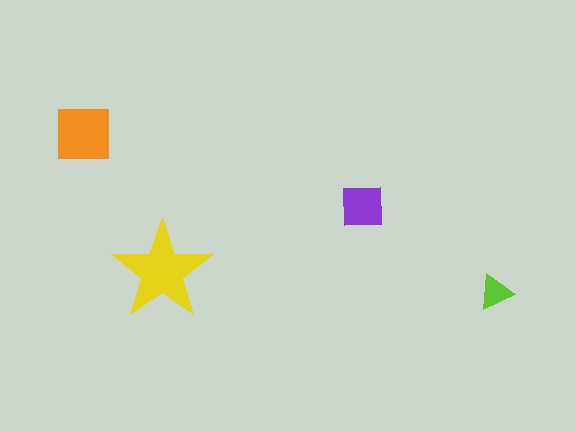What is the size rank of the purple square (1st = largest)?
3rd.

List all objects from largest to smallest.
The yellow star, the orange square, the purple square, the lime triangle.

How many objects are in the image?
There are 4 objects in the image.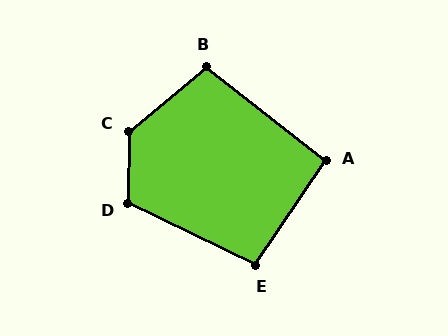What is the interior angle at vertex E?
Approximately 98 degrees (obtuse).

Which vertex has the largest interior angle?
C, at approximately 130 degrees.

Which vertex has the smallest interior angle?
A, at approximately 94 degrees.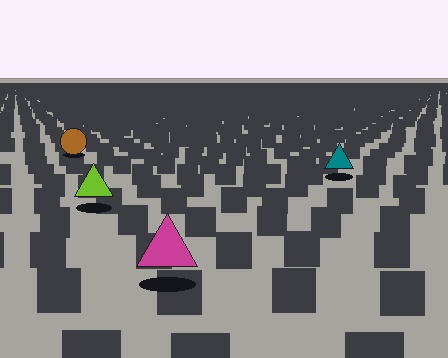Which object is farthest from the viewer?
The brown circle is farthest from the viewer. It appears smaller and the ground texture around it is denser.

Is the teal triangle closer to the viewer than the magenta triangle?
No. The magenta triangle is closer — you can tell from the texture gradient: the ground texture is coarser near it.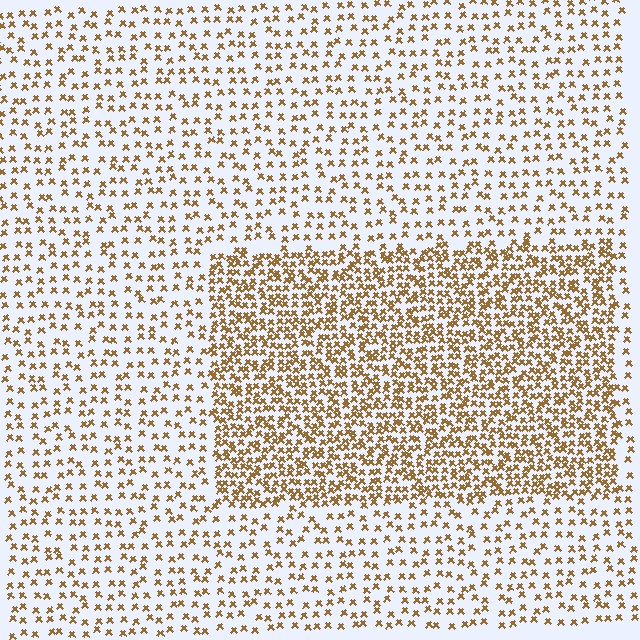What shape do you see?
I see a rectangle.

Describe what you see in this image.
The image contains small brown elements arranged at two different densities. A rectangle-shaped region is visible where the elements are more densely packed than the surrounding area.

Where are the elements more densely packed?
The elements are more densely packed inside the rectangle boundary.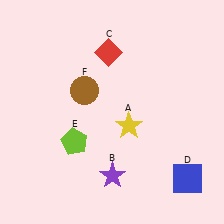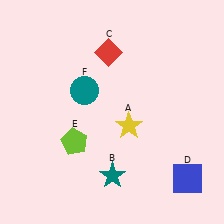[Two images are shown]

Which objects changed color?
B changed from purple to teal. F changed from brown to teal.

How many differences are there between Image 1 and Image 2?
There are 2 differences between the two images.